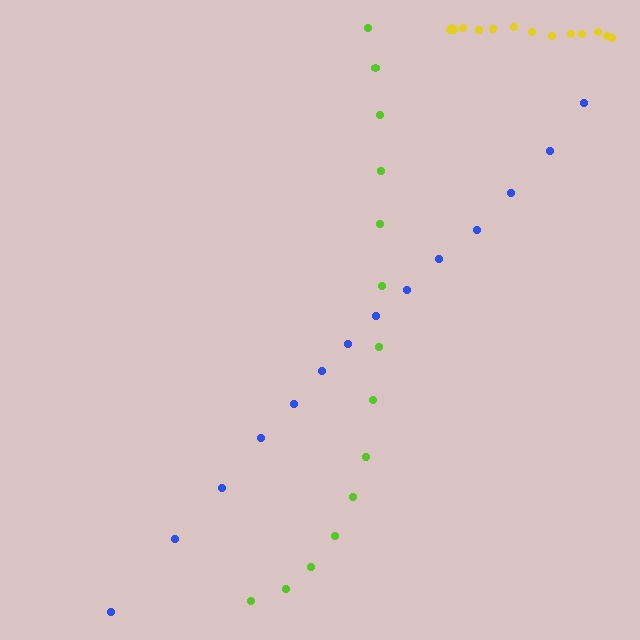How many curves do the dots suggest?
There are 3 distinct paths.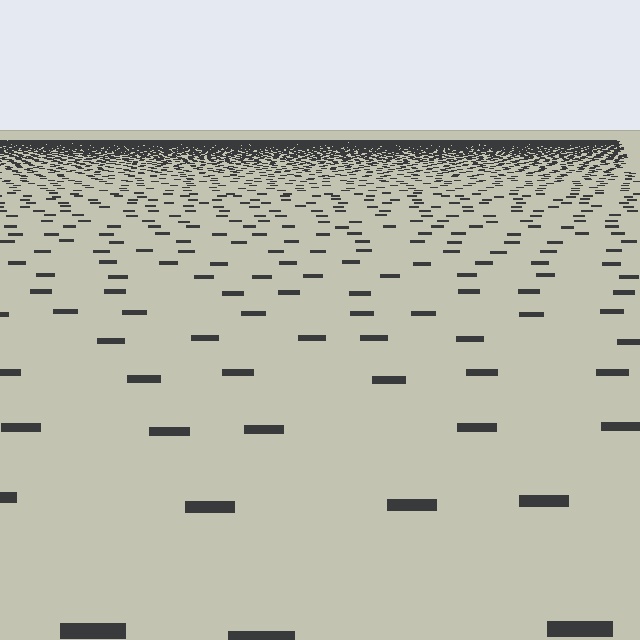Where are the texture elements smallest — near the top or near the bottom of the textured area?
Near the top.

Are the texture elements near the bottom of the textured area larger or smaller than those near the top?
Larger. Near the bottom, elements are closer to the viewer and appear at a bigger on-screen size.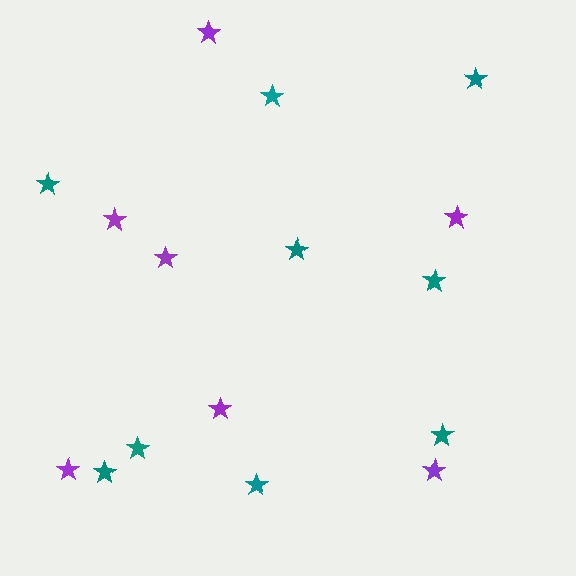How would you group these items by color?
There are 2 groups: one group of teal stars (9) and one group of purple stars (7).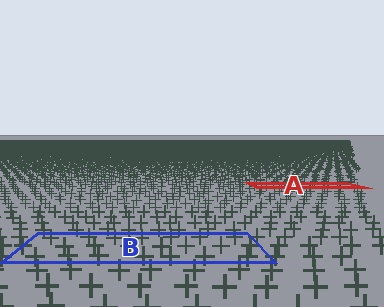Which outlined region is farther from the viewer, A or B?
Region A is farther from the viewer — the texture elements inside it appear smaller and more densely packed.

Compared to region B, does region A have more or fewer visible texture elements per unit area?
Region A has more texture elements per unit area — they are packed more densely because it is farther away.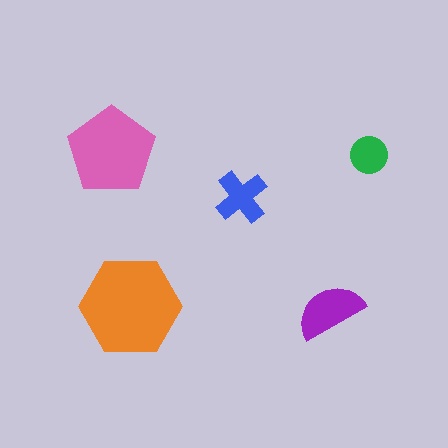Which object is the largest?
The orange hexagon.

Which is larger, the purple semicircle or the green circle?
The purple semicircle.